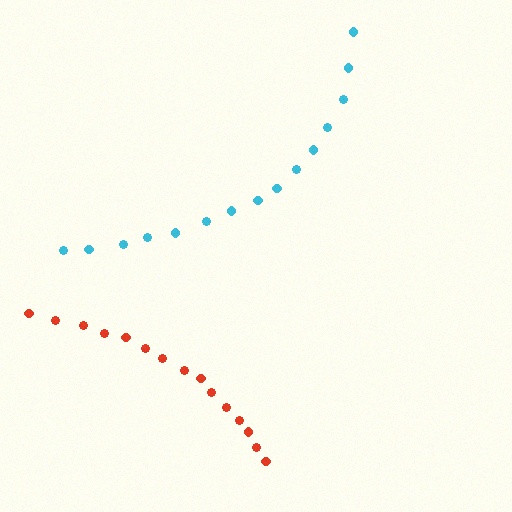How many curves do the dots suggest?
There are 2 distinct paths.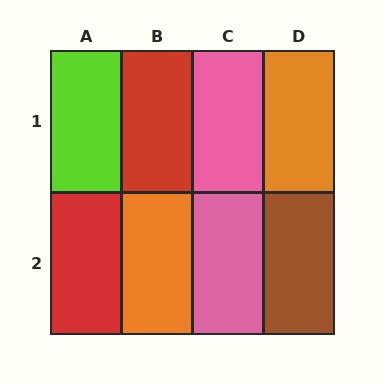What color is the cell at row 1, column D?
Orange.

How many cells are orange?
2 cells are orange.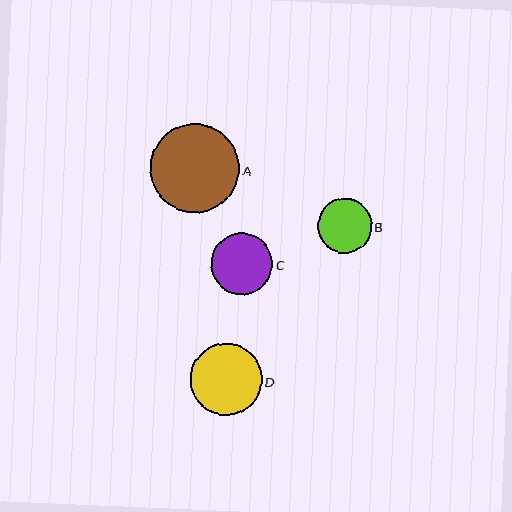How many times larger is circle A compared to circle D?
Circle A is approximately 1.2 times the size of circle D.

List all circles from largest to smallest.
From largest to smallest: A, D, C, B.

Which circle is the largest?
Circle A is the largest with a size of approximately 89 pixels.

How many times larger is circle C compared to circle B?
Circle C is approximately 1.1 times the size of circle B.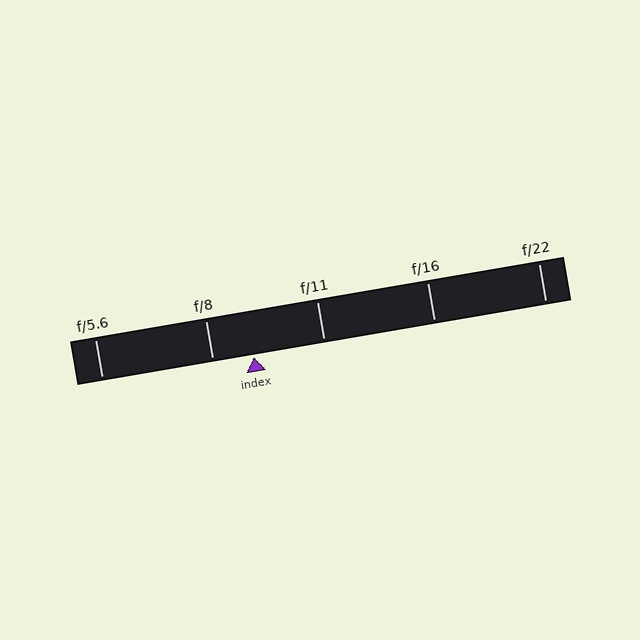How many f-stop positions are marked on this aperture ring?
There are 5 f-stop positions marked.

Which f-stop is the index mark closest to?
The index mark is closest to f/8.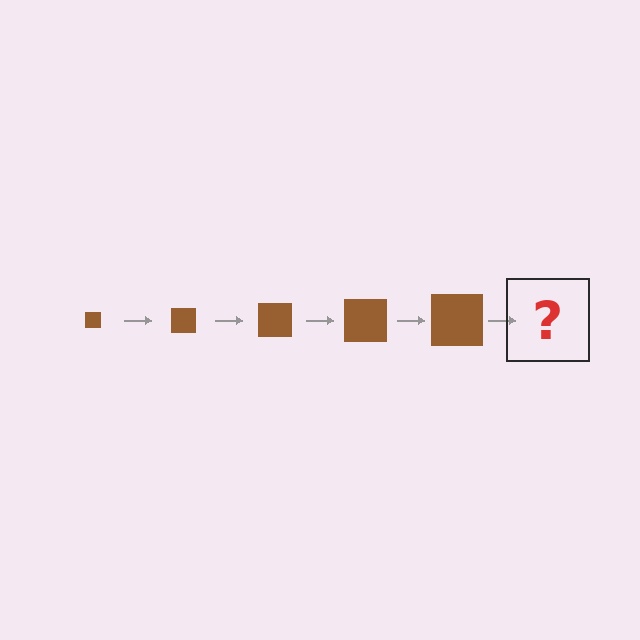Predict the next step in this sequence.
The next step is a brown square, larger than the previous one.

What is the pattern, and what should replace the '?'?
The pattern is that the square gets progressively larger each step. The '?' should be a brown square, larger than the previous one.